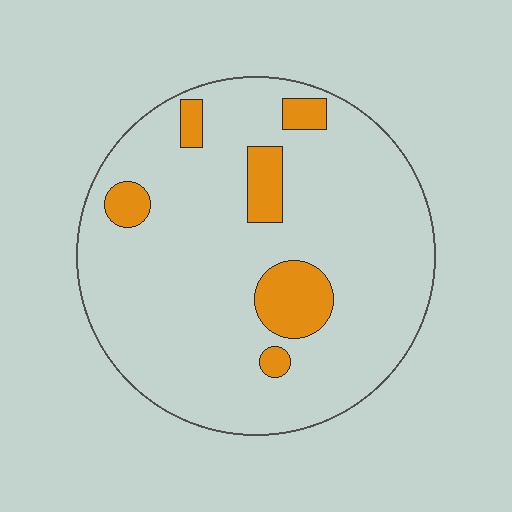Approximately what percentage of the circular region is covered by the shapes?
Approximately 15%.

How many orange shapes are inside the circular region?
6.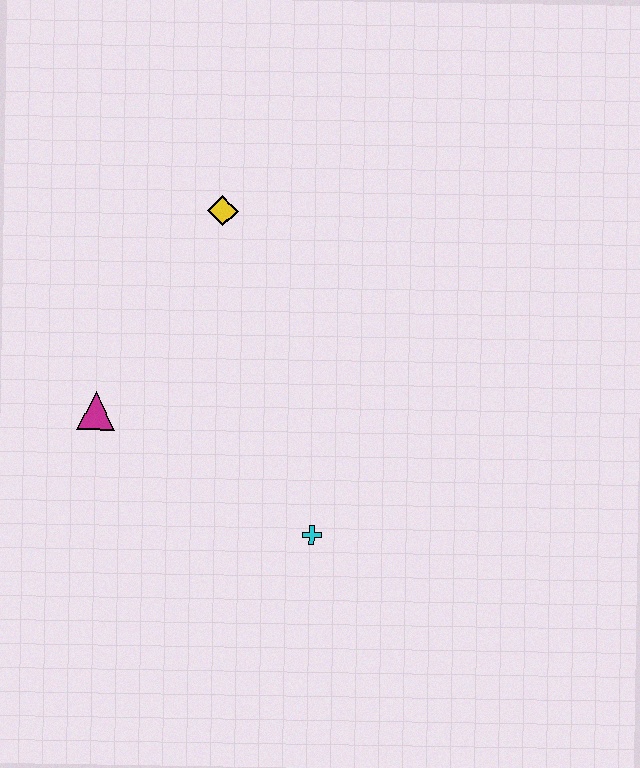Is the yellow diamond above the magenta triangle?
Yes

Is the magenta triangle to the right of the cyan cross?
No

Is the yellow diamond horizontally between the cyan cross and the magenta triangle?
Yes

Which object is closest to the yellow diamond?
The magenta triangle is closest to the yellow diamond.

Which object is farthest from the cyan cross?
The yellow diamond is farthest from the cyan cross.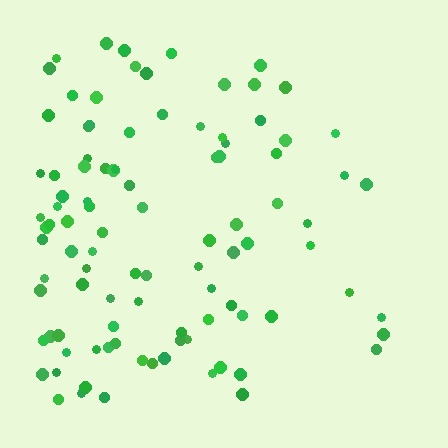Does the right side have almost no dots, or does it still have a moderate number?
Still a moderate number, just noticeably fewer than the left.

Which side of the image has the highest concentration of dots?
The left.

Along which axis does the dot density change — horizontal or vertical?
Horizontal.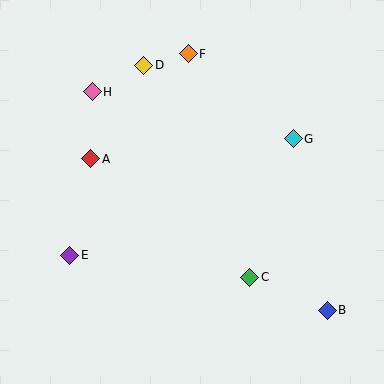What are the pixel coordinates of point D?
Point D is at (144, 65).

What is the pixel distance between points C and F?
The distance between C and F is 232 pixels.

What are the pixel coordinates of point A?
Point A is at (91, 159).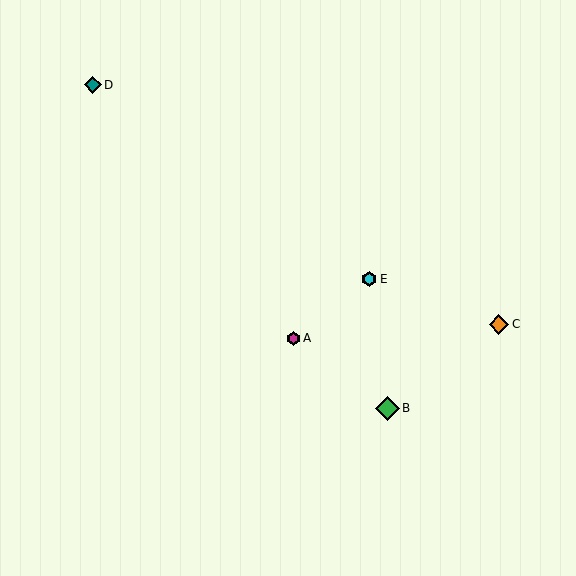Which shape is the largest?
The green diamond (labeled B) is the largest.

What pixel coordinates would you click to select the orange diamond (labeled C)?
Click at (499, 324) to select the orange diamond C.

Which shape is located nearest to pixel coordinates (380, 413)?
The green diamond (labeled B) at (388, 408) is nearest to that location.